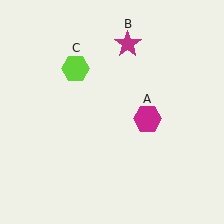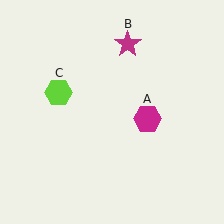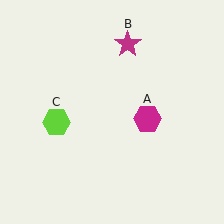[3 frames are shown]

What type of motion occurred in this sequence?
The lime hexagon (object C) rotated counterclockwise around the center of the scene.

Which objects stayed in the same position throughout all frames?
Magenta hexagon (object A) and magenta star (object B) remained stationary.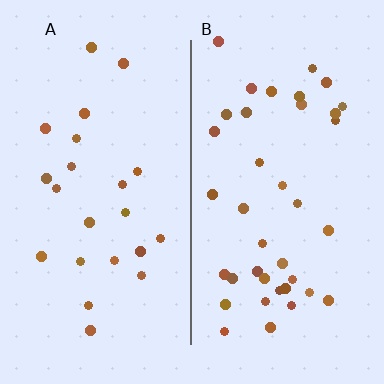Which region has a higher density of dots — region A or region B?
B (the right).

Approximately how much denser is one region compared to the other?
Approximately 1.7× — region B over region A.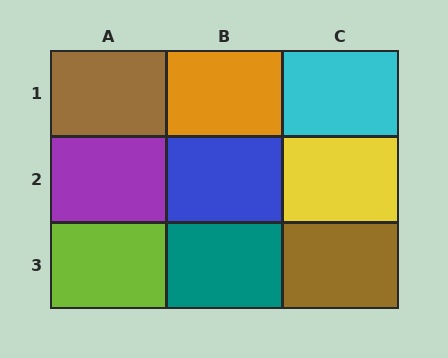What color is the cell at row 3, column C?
Brown.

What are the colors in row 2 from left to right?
Purple, blue, yellow.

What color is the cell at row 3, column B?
Teal.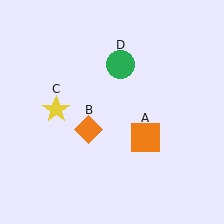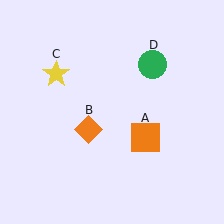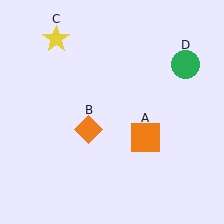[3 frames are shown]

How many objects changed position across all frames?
2 objects changed position: yellow star (object C), green circle (object D).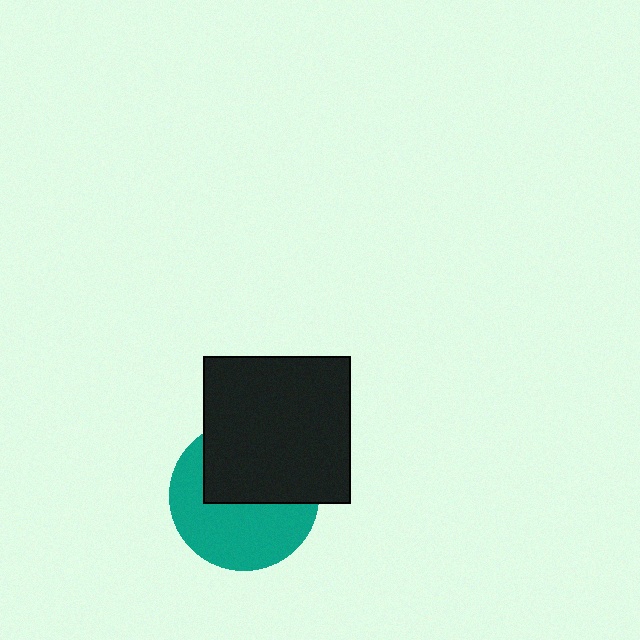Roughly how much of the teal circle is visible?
About half of it is visible (roughly 54%).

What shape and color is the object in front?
The object in front is a black square.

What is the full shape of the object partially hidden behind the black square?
The partially hidden object is a teal circle.